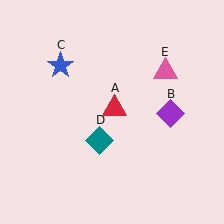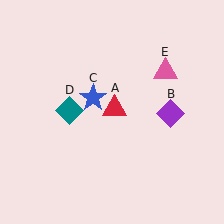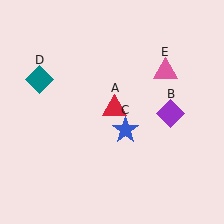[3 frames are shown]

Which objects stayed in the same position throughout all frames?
Red triangle (object A) and purple diamond (object B) and pink triangle (object E) remained stationary.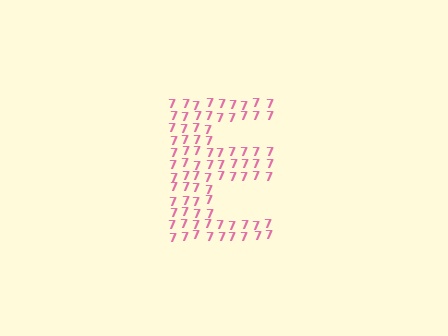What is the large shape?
The large shape is the letter E.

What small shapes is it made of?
It is made of small digit 7's.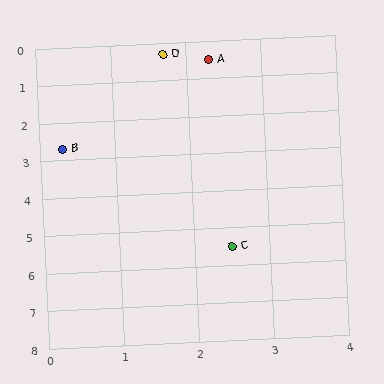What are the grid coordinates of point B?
Point B is at approximately (0.3, 2.7).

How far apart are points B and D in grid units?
Points B and D are about 2.8 grid units apart.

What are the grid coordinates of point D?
Point D is at approximately (1.7, 0.3).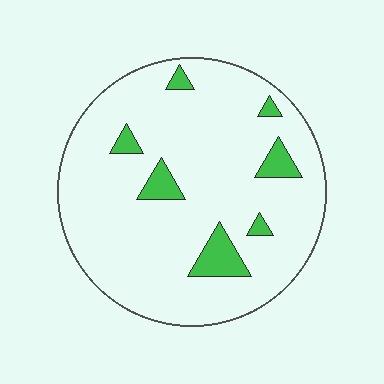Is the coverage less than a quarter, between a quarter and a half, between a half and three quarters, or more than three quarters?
Less than a quarter.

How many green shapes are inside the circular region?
7.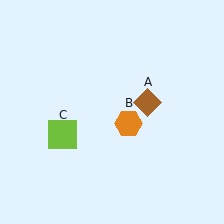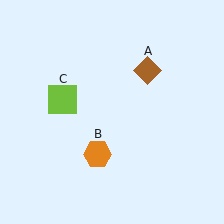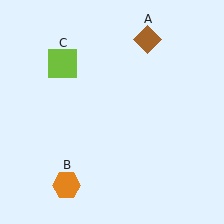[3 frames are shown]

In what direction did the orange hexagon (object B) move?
The orange hexagon (object B) moved down and to the left.